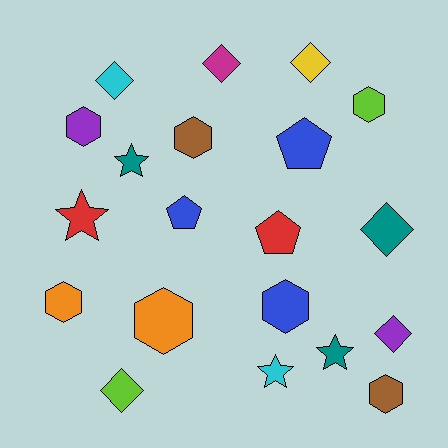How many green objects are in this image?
There are no green objects.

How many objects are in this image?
There are 20 objects.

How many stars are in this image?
There are 4 stars.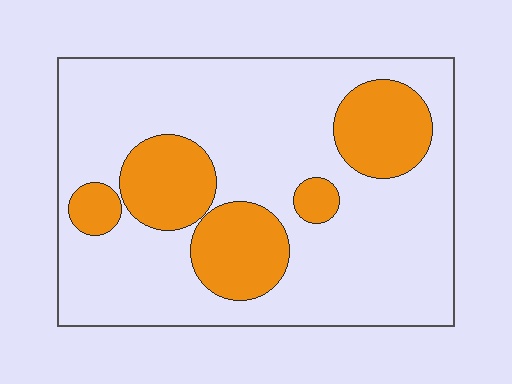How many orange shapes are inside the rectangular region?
5.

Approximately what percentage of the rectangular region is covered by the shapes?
Approximately 25%.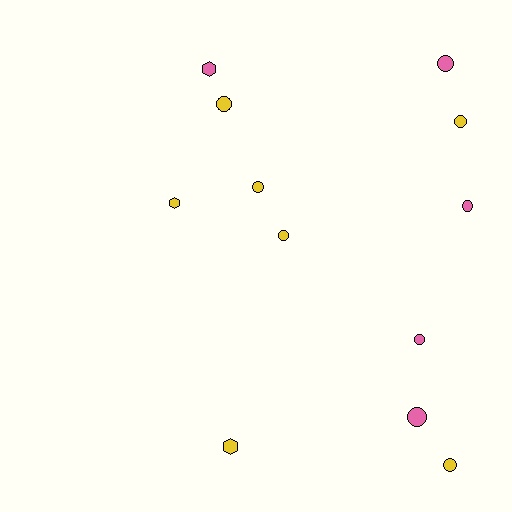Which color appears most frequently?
Yellow, with 7 objects.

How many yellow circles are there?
There are 5 yellow circles.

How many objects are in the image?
There are 12 objects.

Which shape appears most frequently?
Circle, with 9 objects.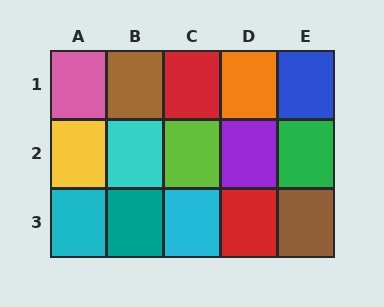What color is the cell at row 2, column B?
Cyan.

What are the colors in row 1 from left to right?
Pink, brown, red, orange, blue.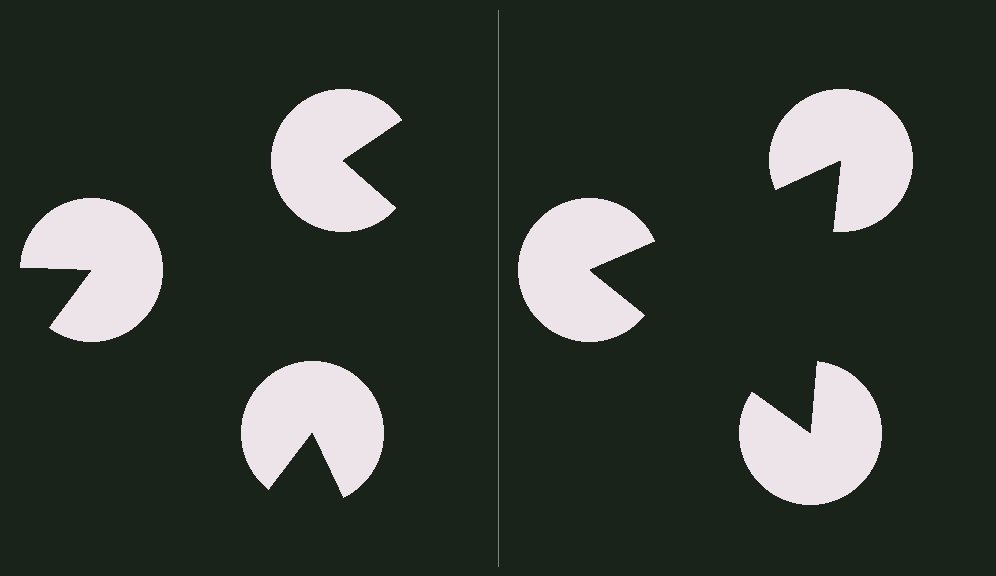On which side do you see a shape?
An illusory triangle appears on the right side. On the left side the wedge cuts are rotated, so no coherent shape forms.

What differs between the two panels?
The pac-man discs are positioned identically on both sides; only the wedge orientations differ. On the right they align to a triangle; on the left they are misaligned.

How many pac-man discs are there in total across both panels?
6 — 3 on each side.